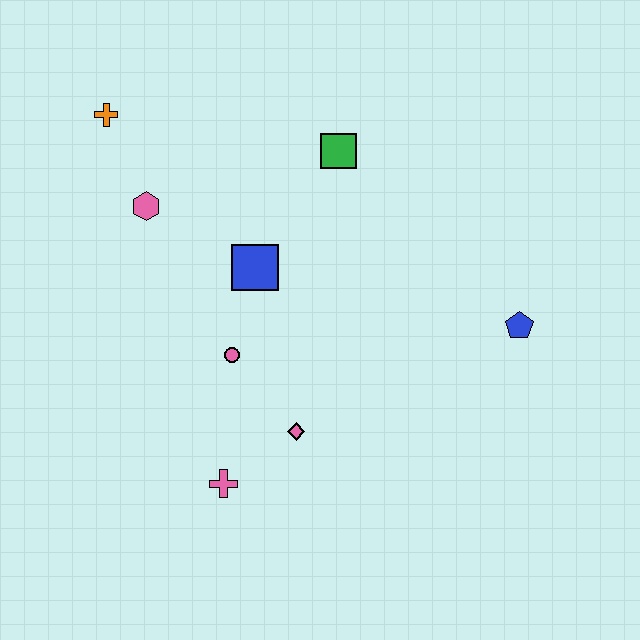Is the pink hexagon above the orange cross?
No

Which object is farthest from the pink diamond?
The orange cross is farthest from the pink diamond.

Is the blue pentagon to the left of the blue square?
No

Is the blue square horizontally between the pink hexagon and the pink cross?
No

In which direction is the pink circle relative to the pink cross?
The pink circle is above the pink cross.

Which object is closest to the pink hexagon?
The orange cross is closest to the pink hexagon.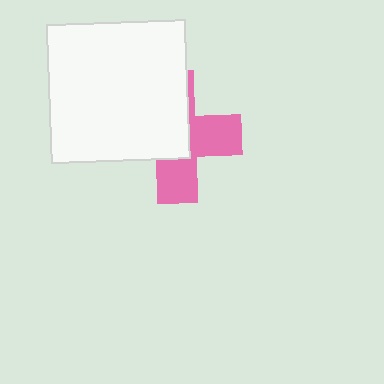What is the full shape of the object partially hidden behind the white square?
The partially hidden object is a pink cross.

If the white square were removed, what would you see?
You would see the complete pink cross.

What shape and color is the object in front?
The object in front is a white square.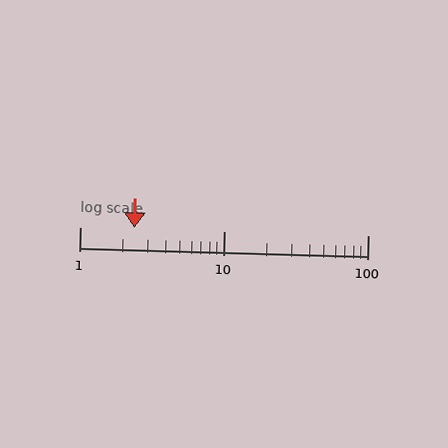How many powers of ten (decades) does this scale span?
The scale spans 2 decades, from 1 to 100.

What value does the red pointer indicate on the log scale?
The pointer indicates approximately 2.4.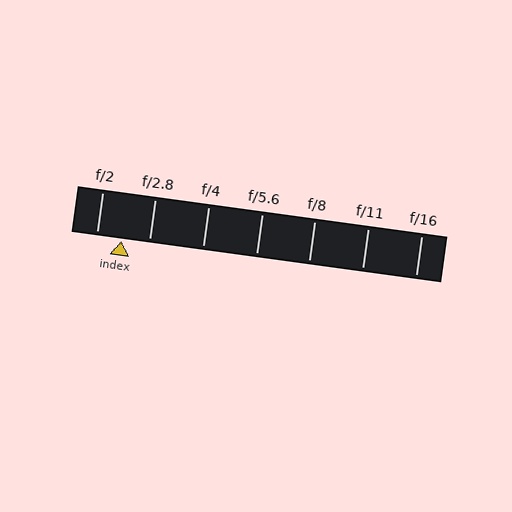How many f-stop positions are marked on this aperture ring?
There are 7 f-stop positions marked.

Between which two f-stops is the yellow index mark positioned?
The index mark is between f/2 and f/2.8.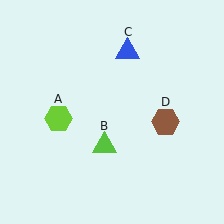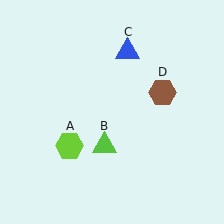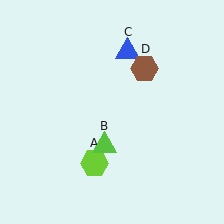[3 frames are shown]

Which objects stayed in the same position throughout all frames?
Lime triangle (object B) and blue triangle (object C) remained stationary.